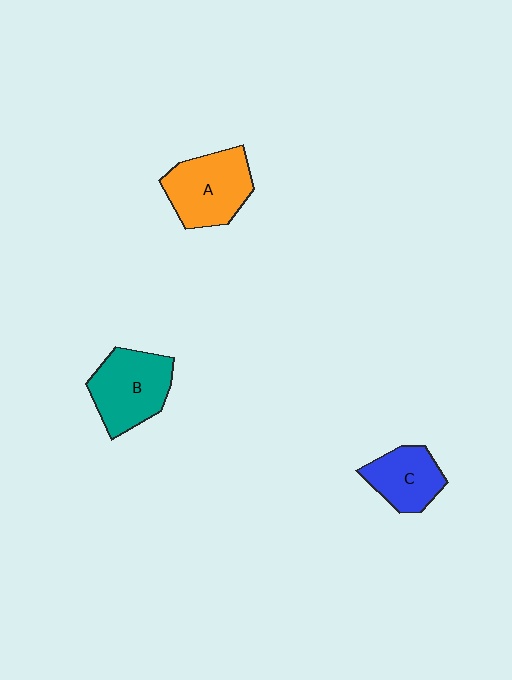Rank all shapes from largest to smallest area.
From largest to smallest: A (orange), B (teal), C (blue).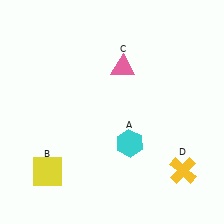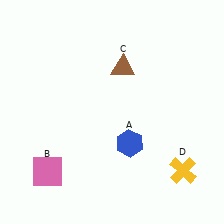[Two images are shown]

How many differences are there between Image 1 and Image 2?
There are 3 differences between the two images.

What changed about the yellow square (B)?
In Image 1, B is yellow. In Image 2, it changed to pink.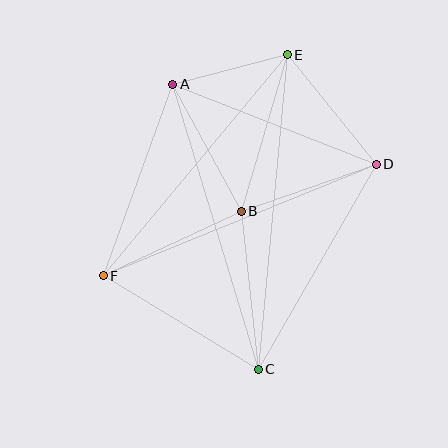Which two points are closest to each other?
Points A and E are closest to each other.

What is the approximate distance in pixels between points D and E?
The distance between D and E is approximately 141 pixels.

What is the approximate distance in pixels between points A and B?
The distance between A and B is approximately 144 pixels.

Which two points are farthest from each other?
Points C and E are farthest from each other.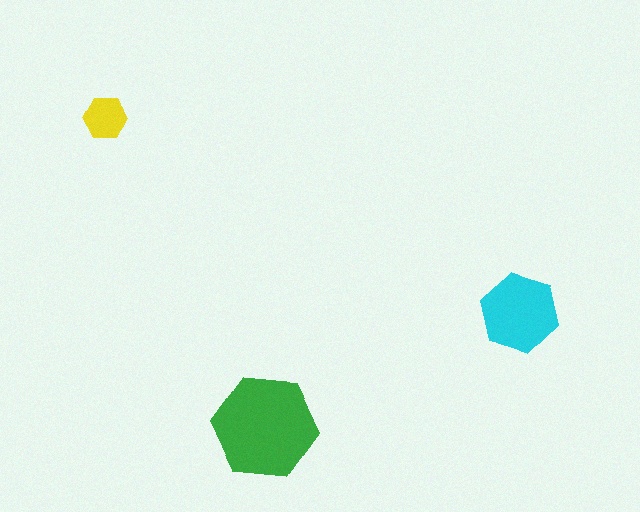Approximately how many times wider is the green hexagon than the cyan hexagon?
About 1.5 times wider.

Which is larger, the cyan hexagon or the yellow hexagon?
The cyan one.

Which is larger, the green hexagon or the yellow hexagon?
The green one.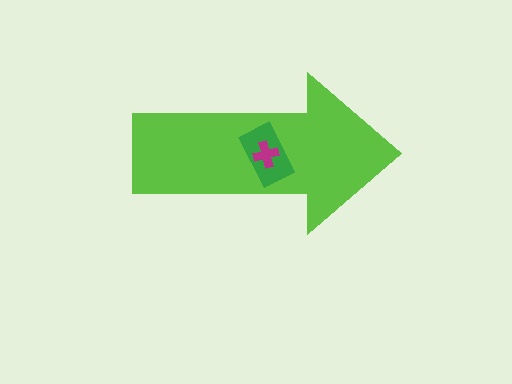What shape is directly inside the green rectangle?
The magenta cross.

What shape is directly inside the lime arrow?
The green rectangle.